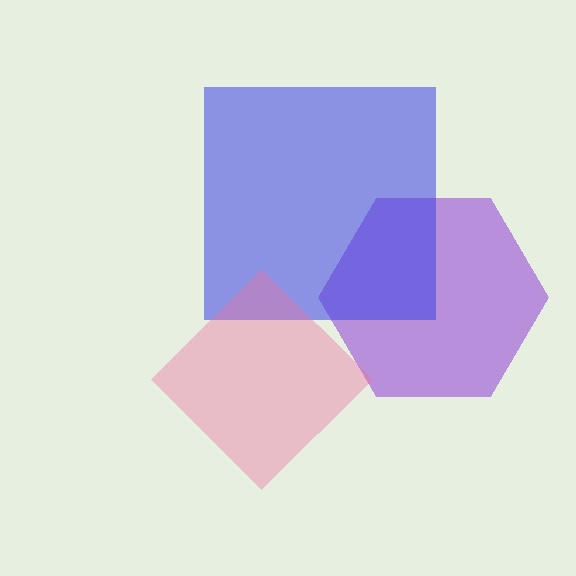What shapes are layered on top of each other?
The layered shapes are: a purple hexagon, a blue square, a pink diamond.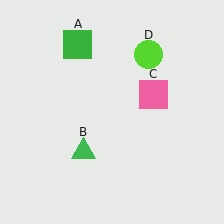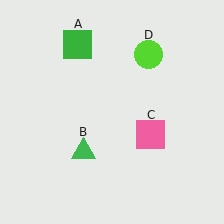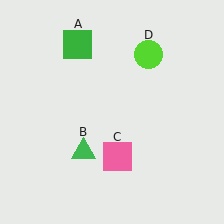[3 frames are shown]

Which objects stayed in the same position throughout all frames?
Green square (object A) and green triangle (object B) and lime circle (object D) remained stationary.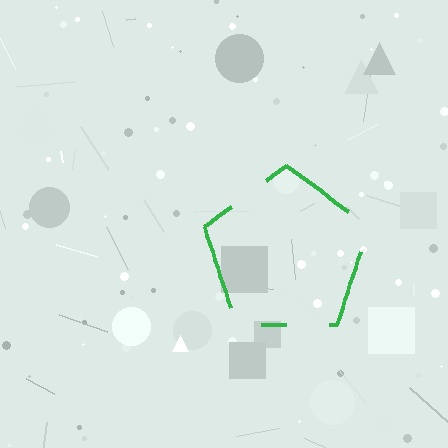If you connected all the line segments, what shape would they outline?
They would outline a pentagon.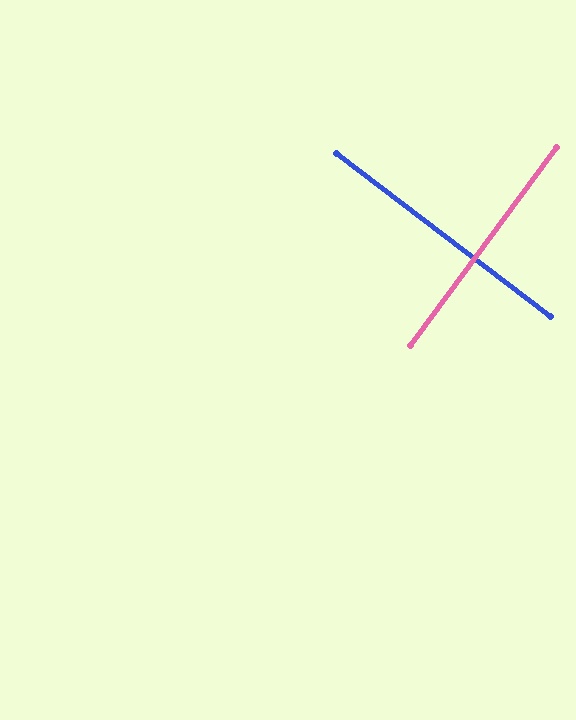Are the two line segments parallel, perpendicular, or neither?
Perpendicular — they meet at approximately 89°.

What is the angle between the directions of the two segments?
Approximately 89 degrees.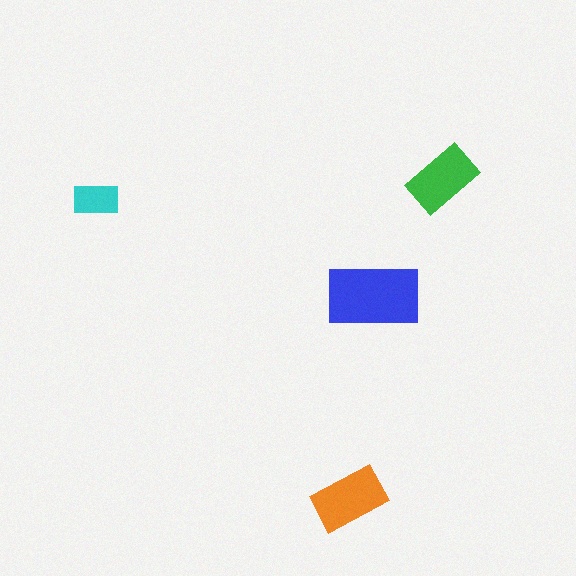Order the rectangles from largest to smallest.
the blue one, the orange one, the green one, the cyan one.